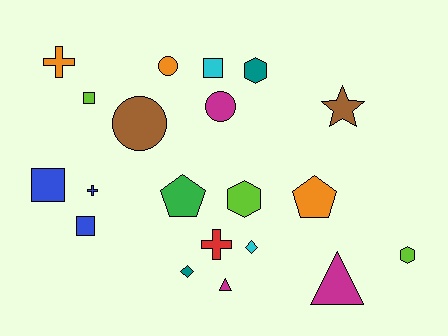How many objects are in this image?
There are 20 objects.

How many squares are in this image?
There are 4 squares.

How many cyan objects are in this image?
There are 2 cyan objects.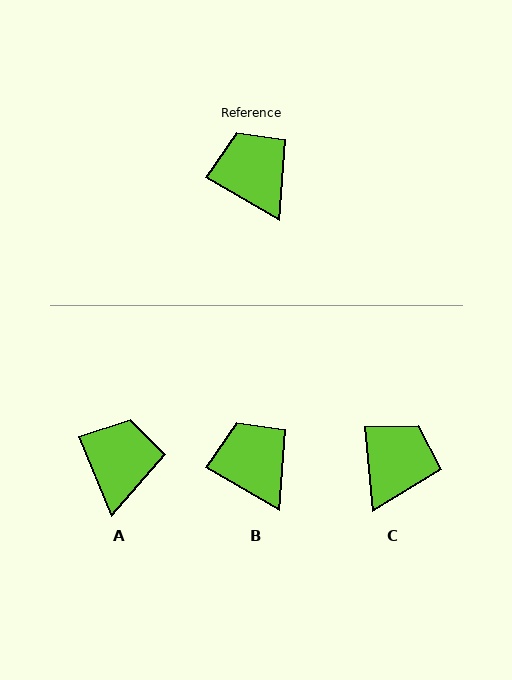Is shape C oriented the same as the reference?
No, it is off by about 54 degrees.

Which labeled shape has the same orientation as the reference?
B.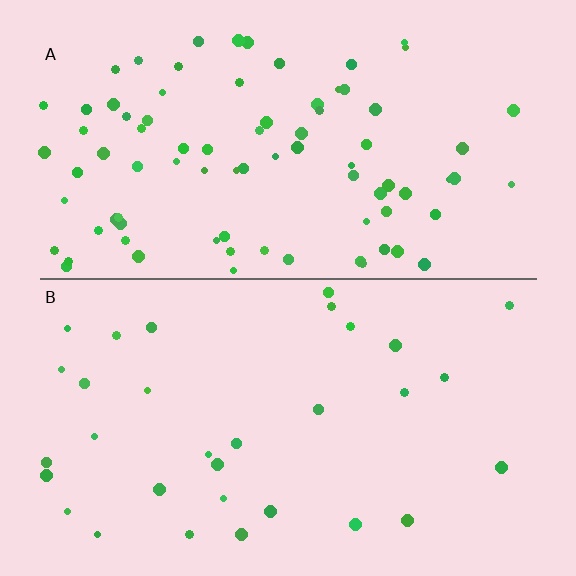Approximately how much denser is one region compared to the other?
Approximately 2.7× — region A over region B.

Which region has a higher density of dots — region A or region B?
A (the top).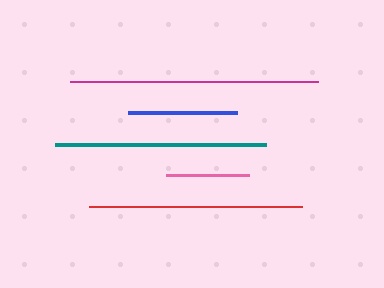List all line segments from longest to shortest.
From longest to shortest: magenta, red, teal, blue, pink.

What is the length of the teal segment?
The teal segment is approximately 211 pixels long.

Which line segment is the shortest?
The pink line is the shortest at approximately 83 pixels.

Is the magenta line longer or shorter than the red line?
The magenta line is longer than the red line.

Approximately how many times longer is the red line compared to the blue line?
The red line is approximately 1.9 times the length of the blue line.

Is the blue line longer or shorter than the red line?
The red line is longer than the blue line.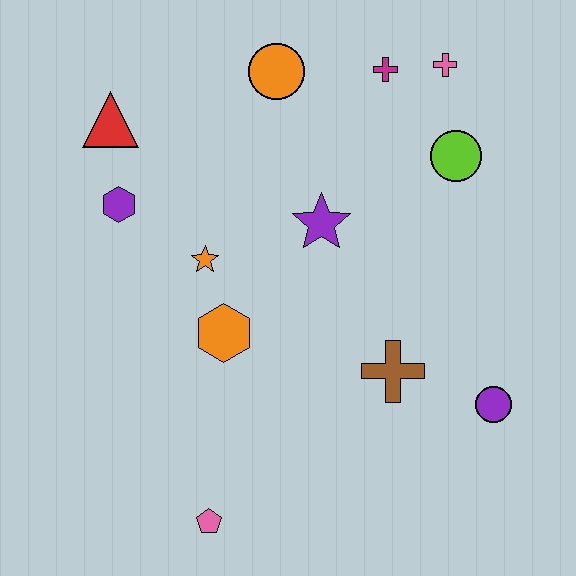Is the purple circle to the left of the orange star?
No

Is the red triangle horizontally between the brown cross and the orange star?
No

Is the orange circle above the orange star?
Yes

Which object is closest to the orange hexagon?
The orange star is closest to the orange hexagon.